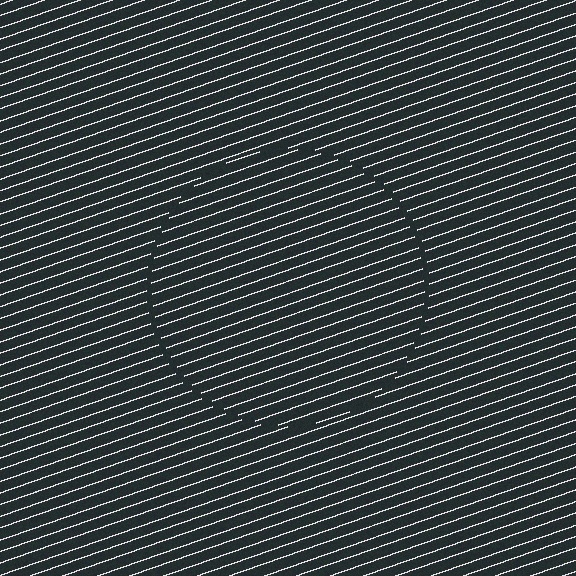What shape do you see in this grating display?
An illusory circle. The interior of the shape contains the same grating, shifted by half a period — the contour is defined by the phase discontinuity where line-ends from the inner and outer gratings abut.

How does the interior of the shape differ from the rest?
The interior of the shape contains the same grating, shifted by half a period — the contour is defined by the phase discontinuity where line-ends from the inner and outer gratings abut.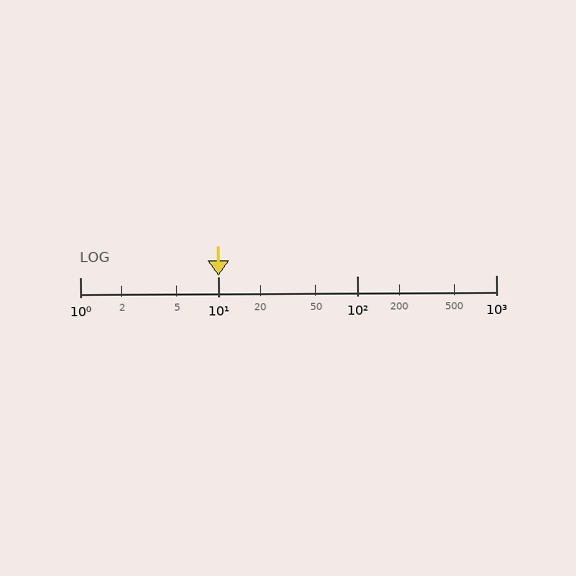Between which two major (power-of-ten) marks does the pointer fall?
The pointer is between 10 and 100.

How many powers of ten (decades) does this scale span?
The scale spans 3 decades, from 1 to 1000.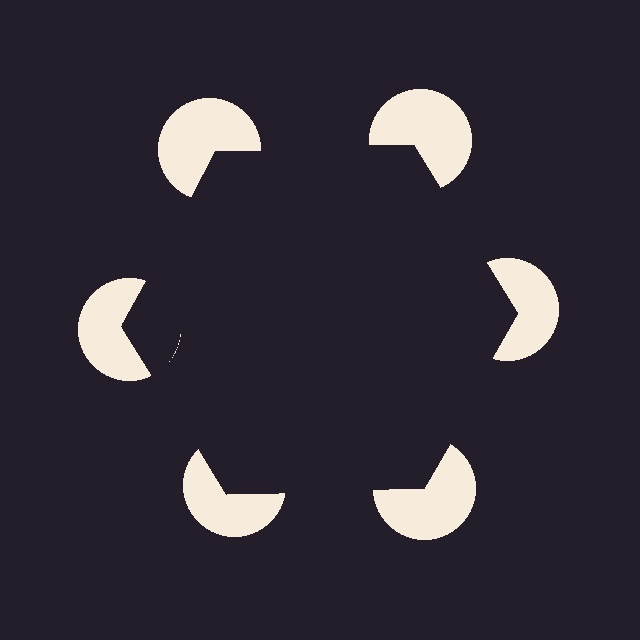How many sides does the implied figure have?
6 sides.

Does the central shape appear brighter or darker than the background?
It typically appears slightly darker than the background, even though no actual brightness change is drawn.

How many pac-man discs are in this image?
There are 6 — one at each vertex of the illusory hexagon.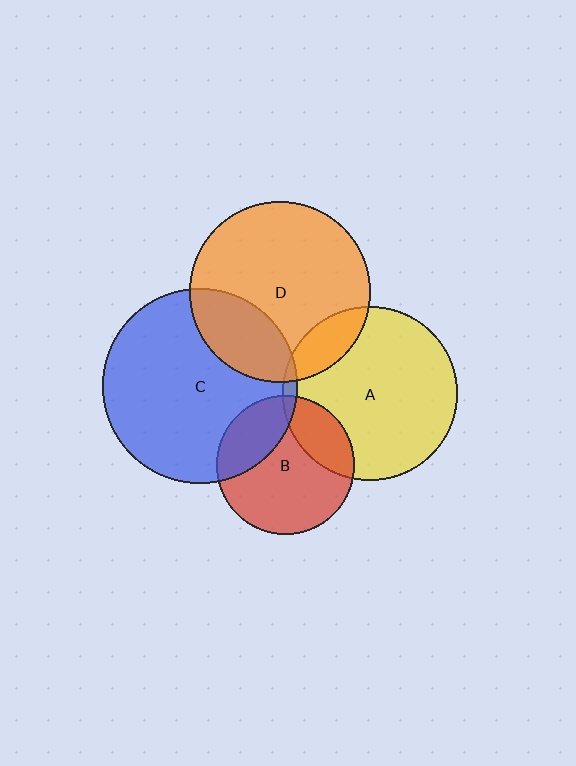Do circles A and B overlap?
Yes.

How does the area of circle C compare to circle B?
Approximately 2.0 times.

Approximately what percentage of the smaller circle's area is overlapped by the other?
Approximately 25%.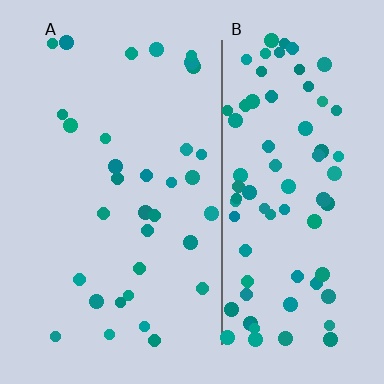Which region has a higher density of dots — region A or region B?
B (the right).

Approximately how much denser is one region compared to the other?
Approximately 2.5× — region B over region A.